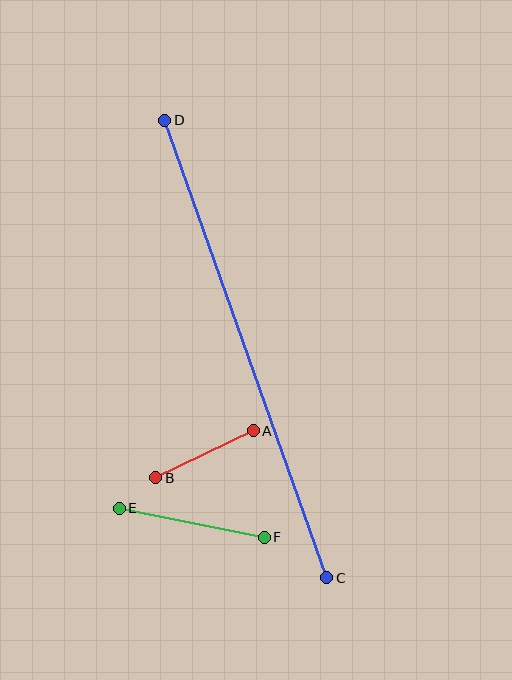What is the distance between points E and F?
The distance is approximately 148 pixels.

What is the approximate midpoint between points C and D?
The midpoint is at approximately (246, 349) pixels.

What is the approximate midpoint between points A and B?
The midpoint is at approximately (204, 454) pixels.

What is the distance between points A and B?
The distance is approximately 108 pixels.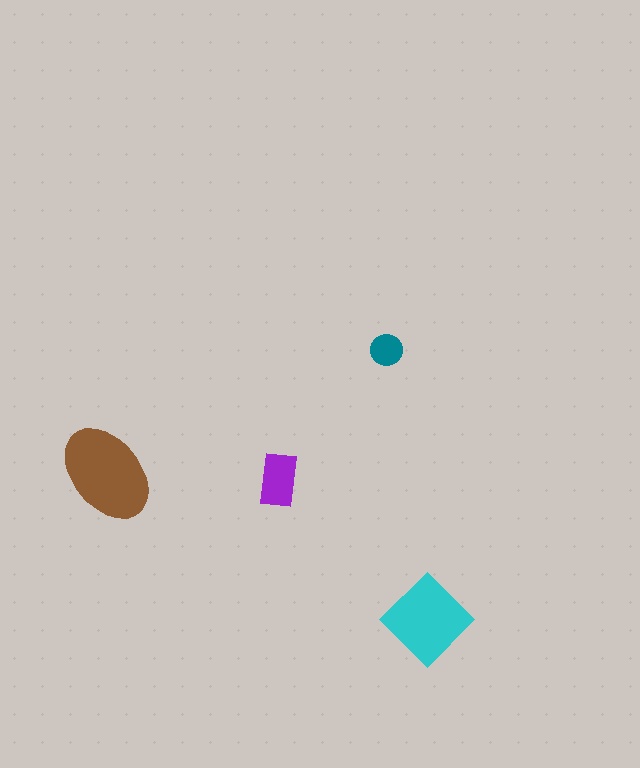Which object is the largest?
The brown ellipse.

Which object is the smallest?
The teal circle.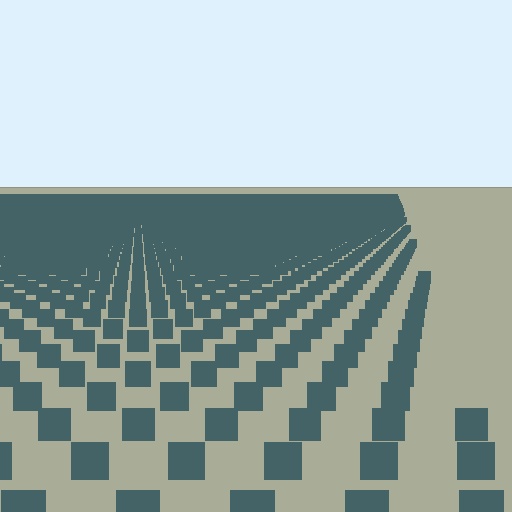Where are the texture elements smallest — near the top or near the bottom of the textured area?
Near the top.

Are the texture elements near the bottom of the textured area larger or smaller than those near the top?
Larger. Near the bottom, elements are closer to the viewer and appear at a bigger on-screen size.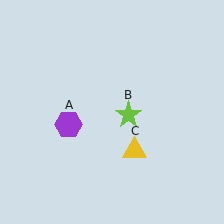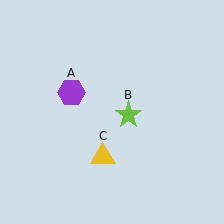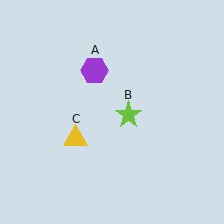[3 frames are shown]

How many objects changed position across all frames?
2 objects changed position: purple hexagon (object A), yellow triangle (object C).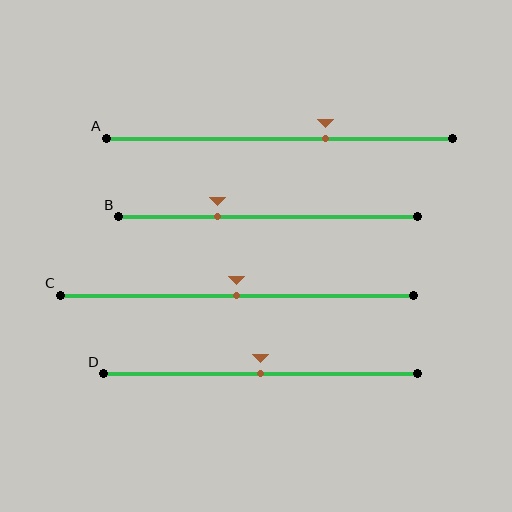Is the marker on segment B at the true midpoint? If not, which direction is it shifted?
No, the marker on segment B is shifted to the left by about 17% of the segment length.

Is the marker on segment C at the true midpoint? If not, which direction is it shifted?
Yes, the marker on segment C is at the true midpoint.